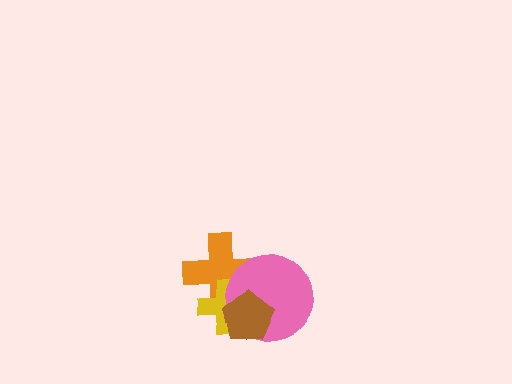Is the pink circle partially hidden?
Yes, it is partially covered by another shape.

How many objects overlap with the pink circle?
3 objects overlap with the pink circle.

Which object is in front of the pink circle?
The brown pentagon is in front of the pink circle.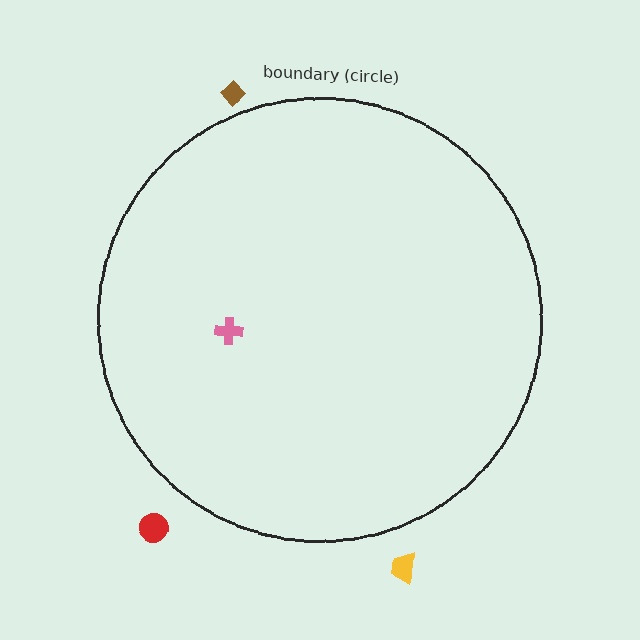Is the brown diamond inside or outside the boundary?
Outside.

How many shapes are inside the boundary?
1 inside, 3 outside.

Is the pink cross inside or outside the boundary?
Inside.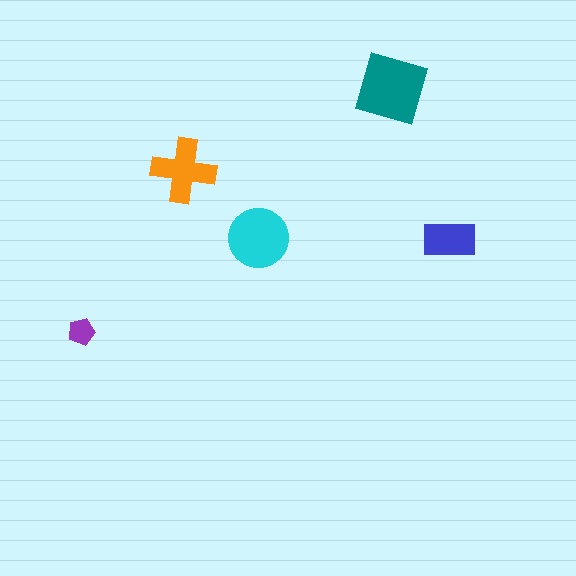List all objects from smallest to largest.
The purple pentagon, the blue rectangle, the orange cross, the cyan circle, the teal square.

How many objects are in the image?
There are 5 objects in the image.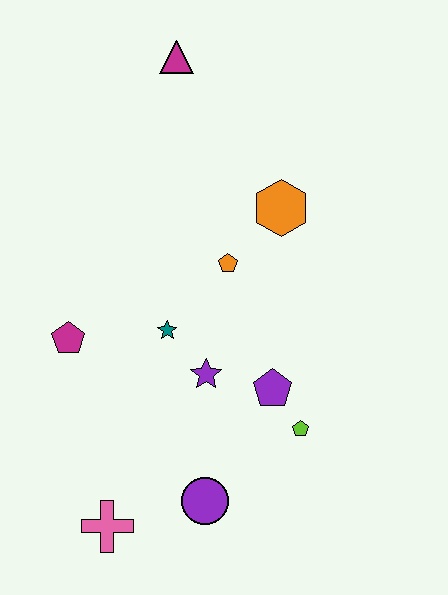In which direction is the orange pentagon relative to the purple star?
The orange pentagon is above the purple star.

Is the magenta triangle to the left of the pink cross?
No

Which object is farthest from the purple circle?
The magenta triangle is farthest from the purple circle.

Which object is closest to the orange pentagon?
The orange hexagon is closest to the orange pentagon.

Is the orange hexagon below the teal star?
No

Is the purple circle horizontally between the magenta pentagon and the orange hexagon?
Yes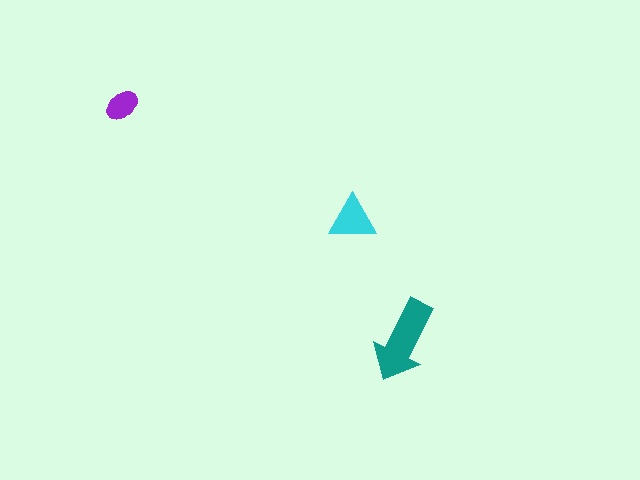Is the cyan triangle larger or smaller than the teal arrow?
Smaller.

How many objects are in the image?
There are 3 objects in the image.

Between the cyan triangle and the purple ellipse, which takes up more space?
The cyan triangle.